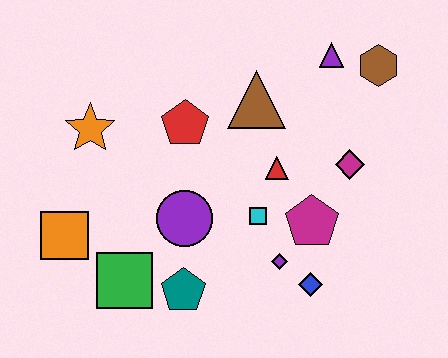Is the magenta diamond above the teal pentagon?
Yes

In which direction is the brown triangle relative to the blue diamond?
The brown triangle is above the blue diamond.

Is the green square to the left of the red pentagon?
Yes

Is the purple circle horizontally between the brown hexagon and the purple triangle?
No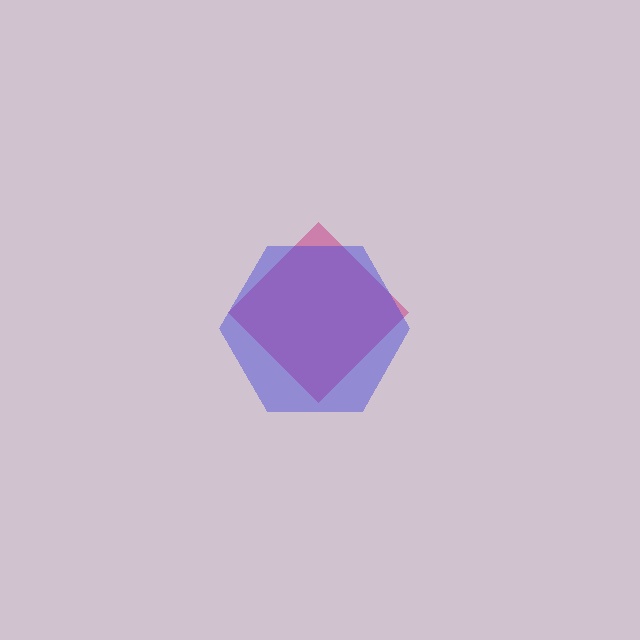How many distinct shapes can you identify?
There are 2 distinct shapes: a magenta diamond, a blue hexagon.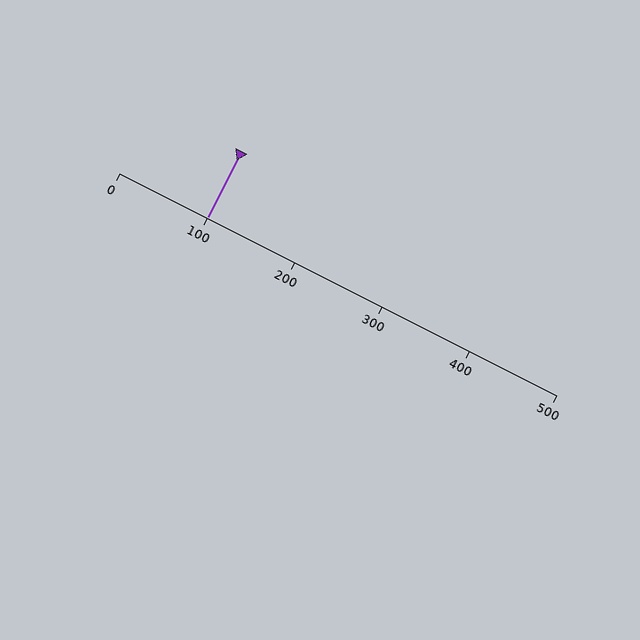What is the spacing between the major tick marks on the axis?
The major ticks are spaced 100 apart.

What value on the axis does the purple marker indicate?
The marker indicates approximately 100.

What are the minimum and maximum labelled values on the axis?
The axis runs from 0 to 500.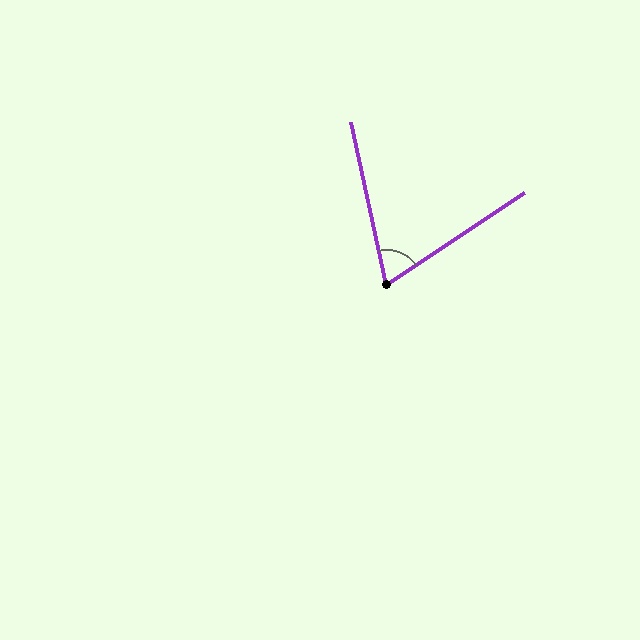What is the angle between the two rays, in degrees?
Approximately 69 degrees.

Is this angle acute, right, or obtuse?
It is acute.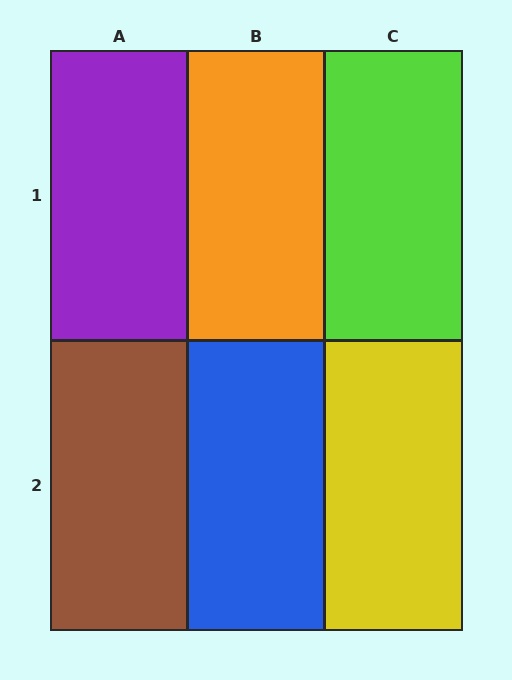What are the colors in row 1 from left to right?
Purple, orange, lime.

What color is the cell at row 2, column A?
Brown.